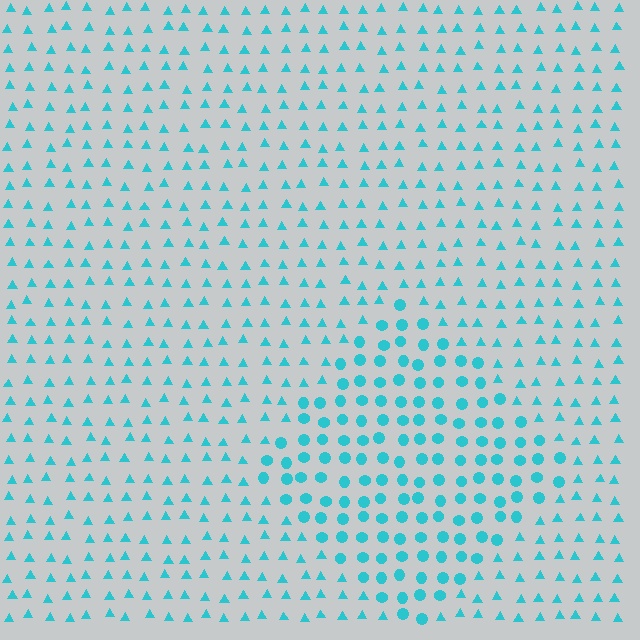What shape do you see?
I see a diamond.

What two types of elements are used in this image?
The image uses circles inside the diamond region and triangles outside it.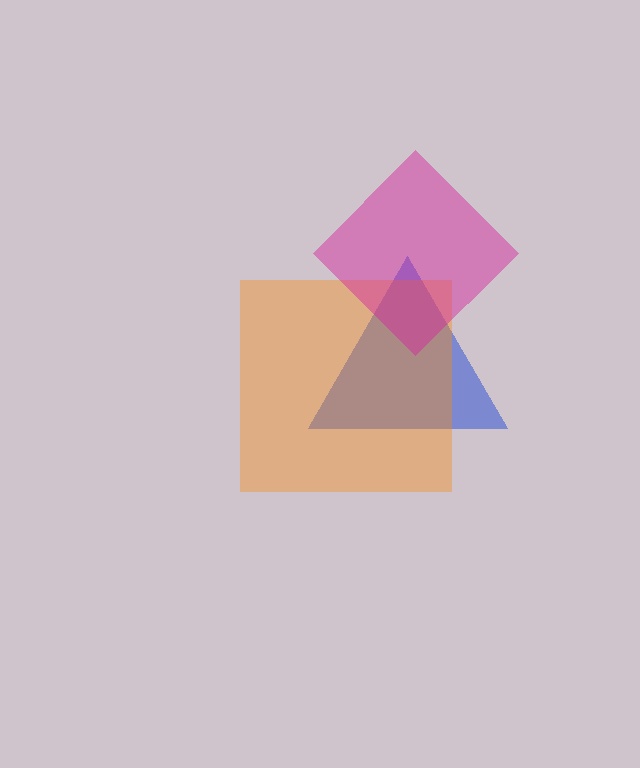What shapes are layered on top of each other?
The layered shapes are: a blue triangle, an orange square, a magenta diamond.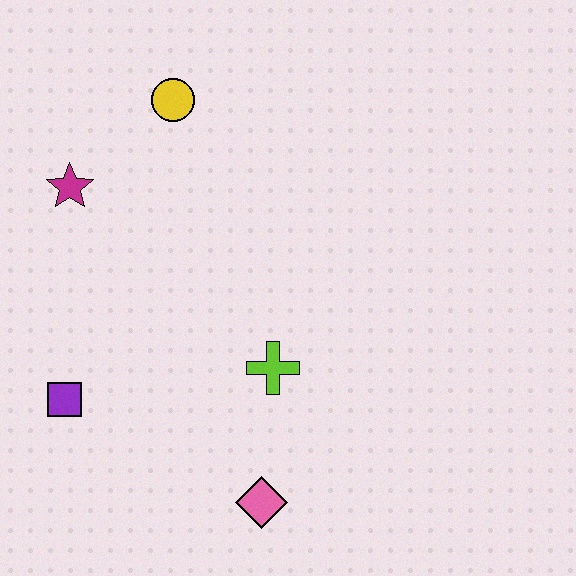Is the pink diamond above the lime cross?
No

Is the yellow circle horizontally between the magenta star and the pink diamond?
Yes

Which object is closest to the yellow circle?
The magenta star is closest to the yellow circle.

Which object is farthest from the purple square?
The yellow circle is farthest from the purple square.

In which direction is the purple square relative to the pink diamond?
The purple square is to the left of the pink diamond.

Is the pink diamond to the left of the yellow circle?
No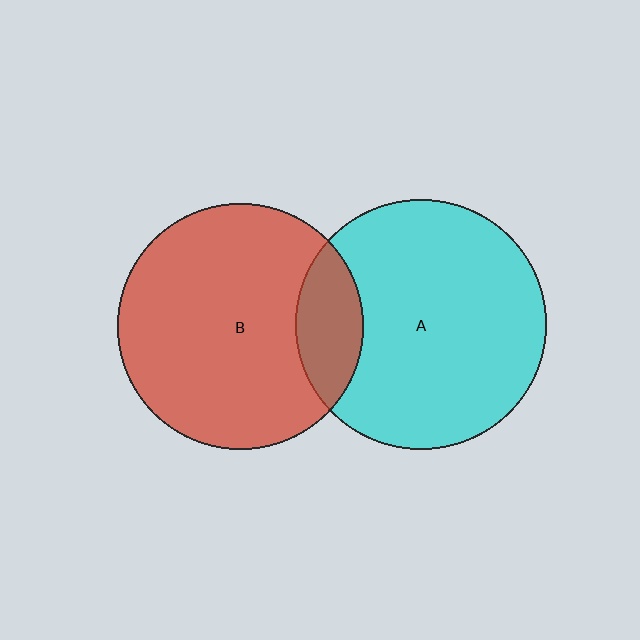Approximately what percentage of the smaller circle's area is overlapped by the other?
Approximately 15%.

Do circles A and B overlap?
Yes.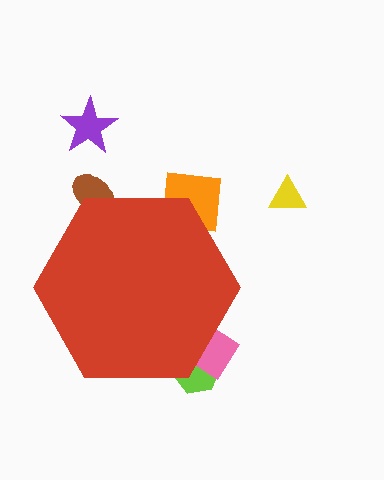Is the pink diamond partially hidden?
Yes, the pink diamond is partially hidden behind the red hexagon.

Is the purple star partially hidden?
No, the purple star is fully visible.